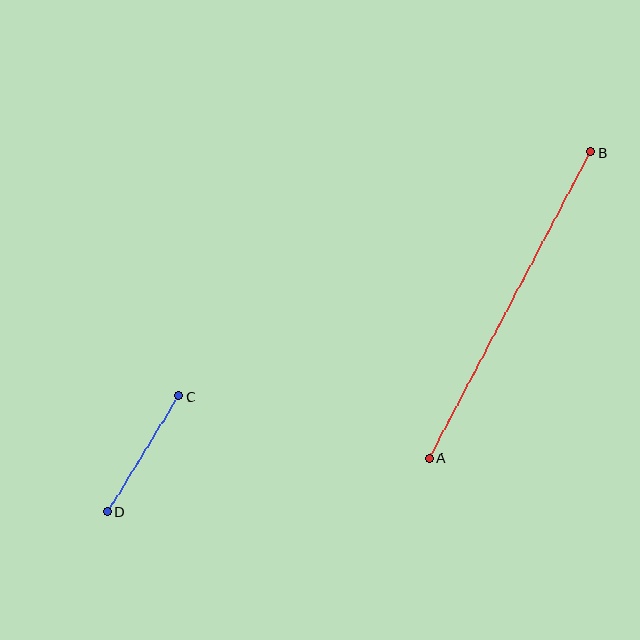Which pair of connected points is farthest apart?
Points A and B are farthest apart.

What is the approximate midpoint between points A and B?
The midpoint is at approximately (510, 305) pixels.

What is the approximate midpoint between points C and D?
The midpoint is at approximately (143, 454) pixels.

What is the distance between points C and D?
The distance is approximately 136 pixels.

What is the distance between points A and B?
The distance is approximately 346 pixels.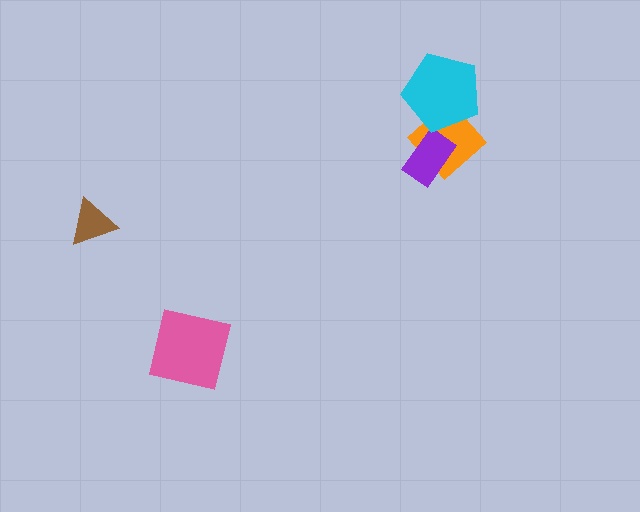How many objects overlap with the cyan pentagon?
1 object overlaps with the cyan pentagon.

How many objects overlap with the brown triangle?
0 objects overlap with the brown triangle.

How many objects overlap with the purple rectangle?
1 object overlaps with the purple rectangle.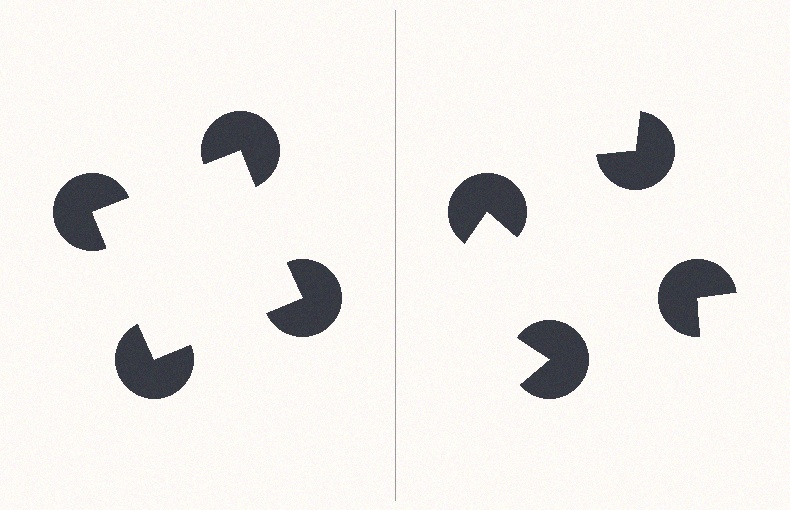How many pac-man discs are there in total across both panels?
8 — 4 on each side.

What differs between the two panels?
The pac-man discs are positioned identically on both sides; only the wedge orientations differ. On the left they align to a square; on the right they are misaligned.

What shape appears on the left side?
An illusory square.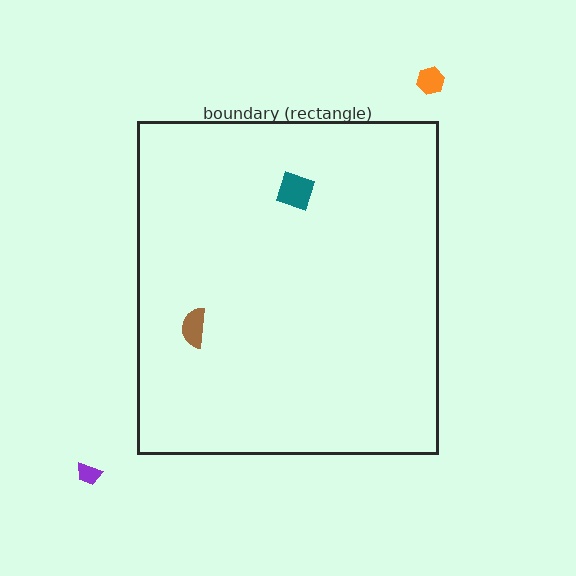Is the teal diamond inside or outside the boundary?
Inside.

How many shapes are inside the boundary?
2 inside, 2 outside.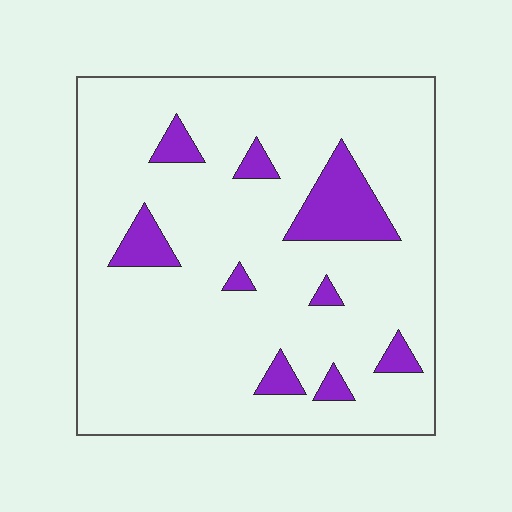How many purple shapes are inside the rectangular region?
9.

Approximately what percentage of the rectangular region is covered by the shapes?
Approximately 10%.